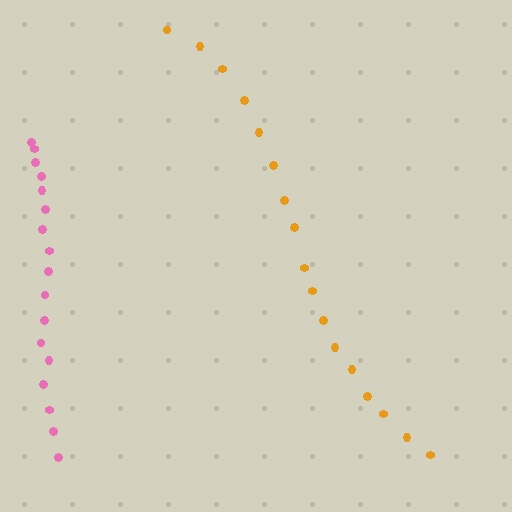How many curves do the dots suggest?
There are 2 distinct paths.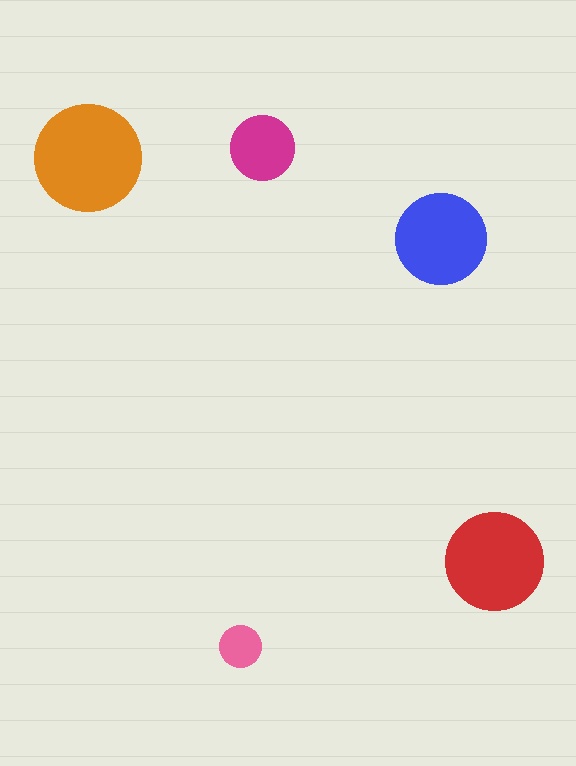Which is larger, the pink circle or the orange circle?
The orange one.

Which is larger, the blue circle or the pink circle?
The blue one.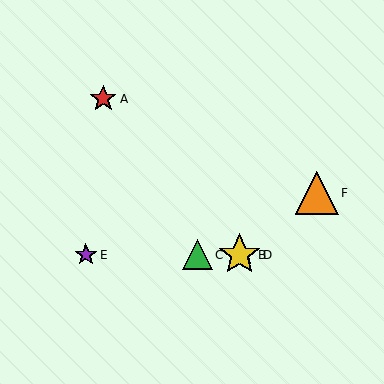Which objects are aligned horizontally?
Objects B, C, D, E are aligned horizontally.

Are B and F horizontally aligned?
No, B is at y≈255 and F is at y≈193.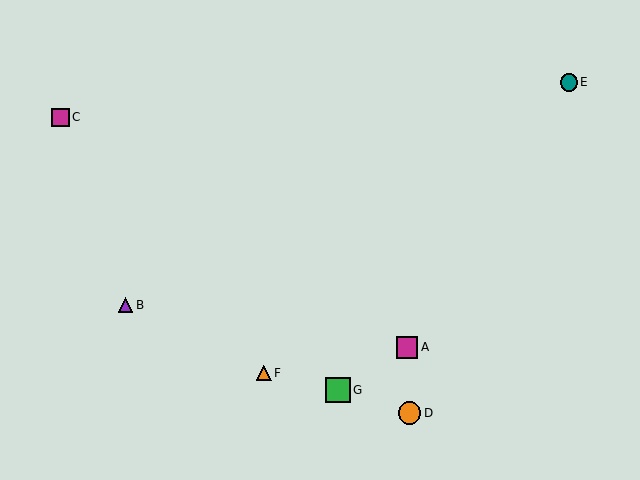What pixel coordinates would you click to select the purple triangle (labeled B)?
Click at (126, 305) to select the purple triangle B.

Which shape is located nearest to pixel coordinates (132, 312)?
The purple triangle (labeled B) at (126, 305) is nearest to that location.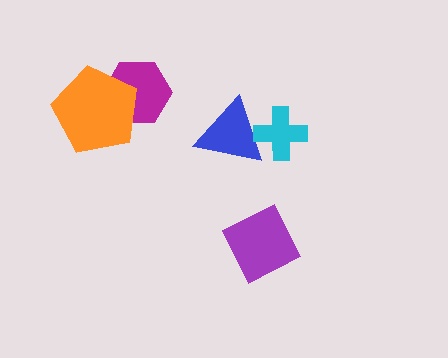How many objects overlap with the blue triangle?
1 object overlaps with the blue triangle.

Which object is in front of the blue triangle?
The cyan cross is in front of the blue triangle.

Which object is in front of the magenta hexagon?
The orange pentagon is in front of the magenta hexagon.